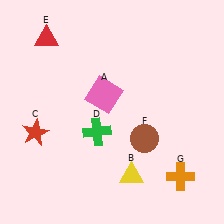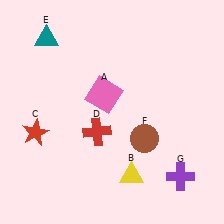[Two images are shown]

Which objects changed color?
D changed from green to red. E changed from red to teal. G changed from orange to purple.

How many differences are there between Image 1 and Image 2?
There are 3 differences between the two images.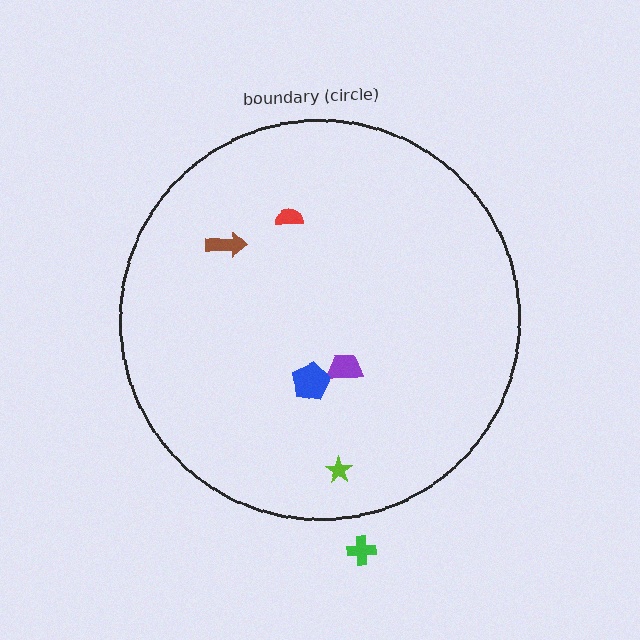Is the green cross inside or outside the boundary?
Outside.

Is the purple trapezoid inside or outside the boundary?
Inside.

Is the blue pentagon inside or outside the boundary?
Inside.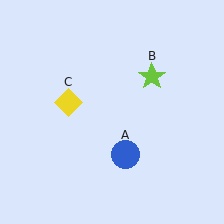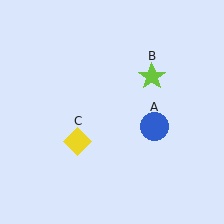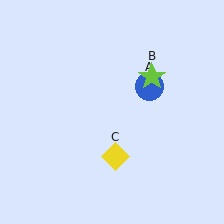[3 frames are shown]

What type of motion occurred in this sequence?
The blue circle (object A), yellow diamond (object C) rotated counterclockwise around the center of the scene.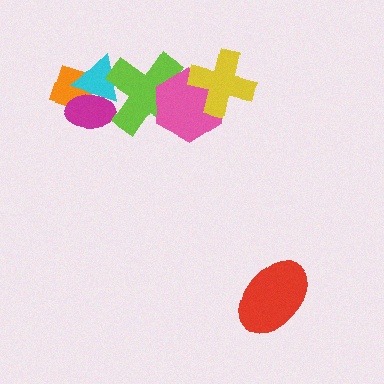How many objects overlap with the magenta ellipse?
3 objects overlap with the magenta ellipse.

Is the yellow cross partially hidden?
No, no other shape covers it.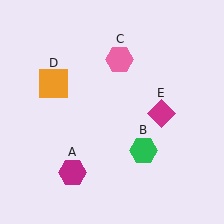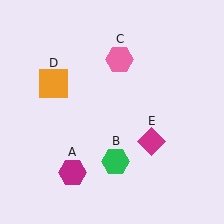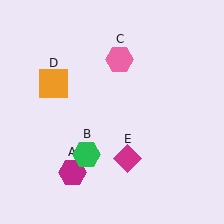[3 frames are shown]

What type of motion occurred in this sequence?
The green hexagon (object B), magenta diamond (object E) rotated clockwise around the center of the scene.